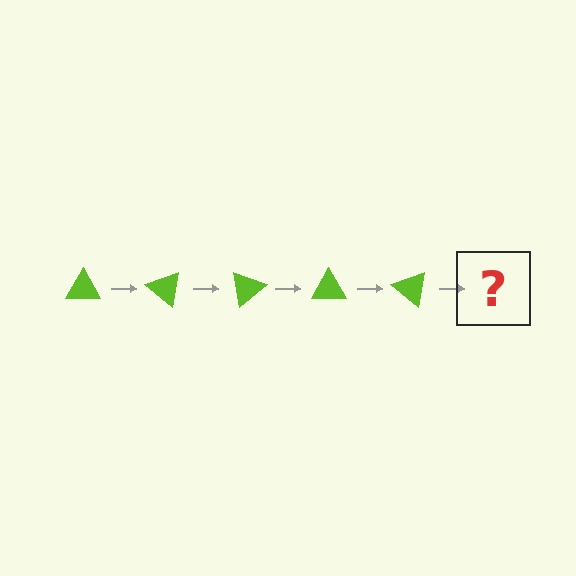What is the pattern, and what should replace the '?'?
The pattern is that the triangle rotates 40 degrees each step. The '?' should be a lime triangle rotated 200 degrees.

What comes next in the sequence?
The next element should be a lime triangle rotated 200 degrees.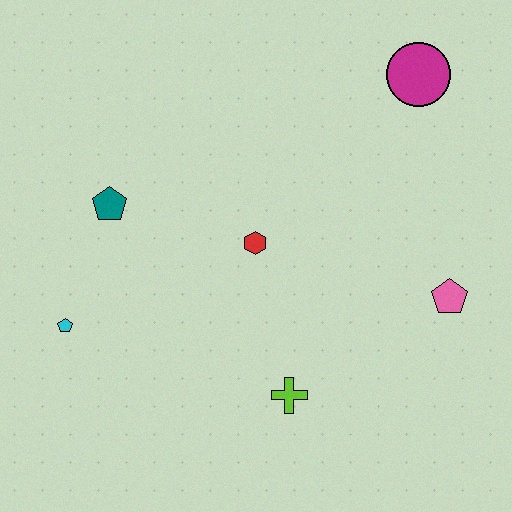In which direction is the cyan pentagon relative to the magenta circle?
The cyan pentagon is to the left of the magenta circle.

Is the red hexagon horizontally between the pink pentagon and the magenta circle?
No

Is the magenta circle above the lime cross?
Yes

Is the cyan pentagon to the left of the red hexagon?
Yes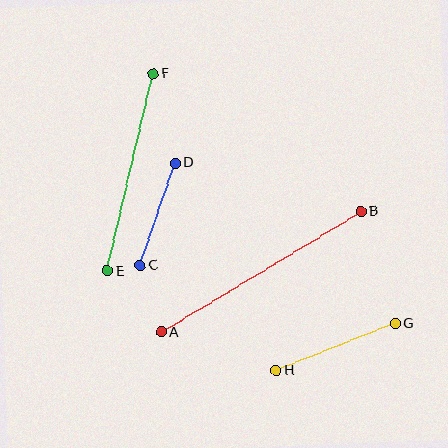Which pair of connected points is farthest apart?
Points A and B are farthest apart.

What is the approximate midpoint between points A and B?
The midpoint is at approximately (261, 272) pixels.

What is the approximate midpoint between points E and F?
The midpoint is at approximately (130, 172) pixels.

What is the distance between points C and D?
The distance is approximately 108 pixels.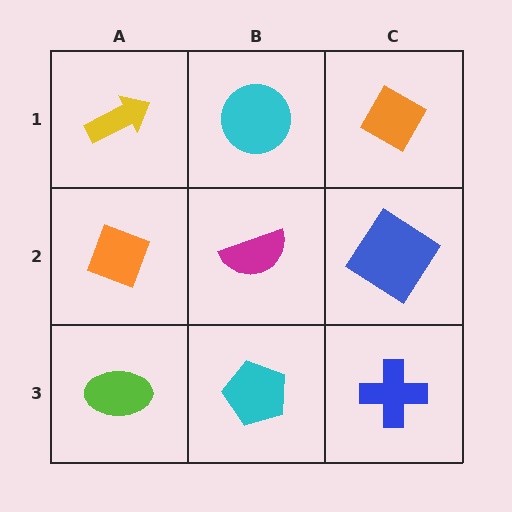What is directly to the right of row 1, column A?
A cyan circle.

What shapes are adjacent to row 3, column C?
A blue diamond (row 2, column C), a cyan pentagon (row 3, column B).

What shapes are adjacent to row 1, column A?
An orange diamond (row 2, column A), a cyan circle (row 1, column B).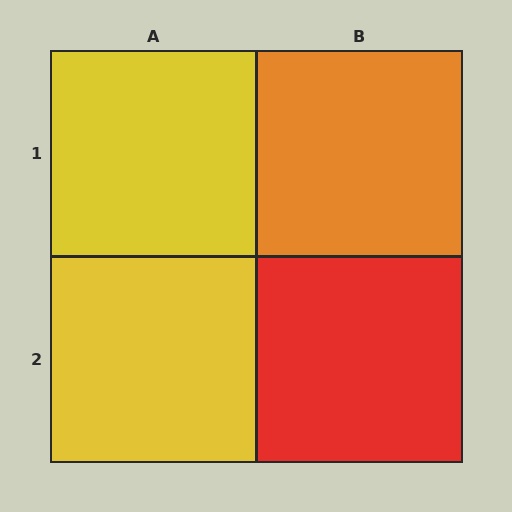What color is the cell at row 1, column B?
Orange.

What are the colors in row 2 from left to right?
Yellow, red.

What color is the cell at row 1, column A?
Yellow.